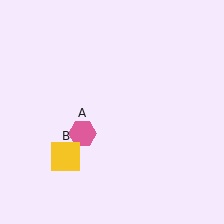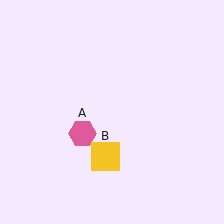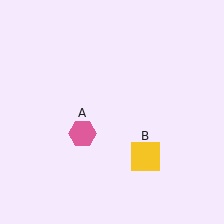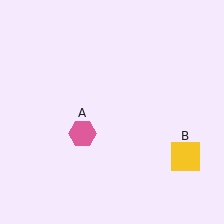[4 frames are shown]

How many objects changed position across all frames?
1 object changed position: yellow square (object B).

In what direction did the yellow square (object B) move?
The yellow square (object B) moved right.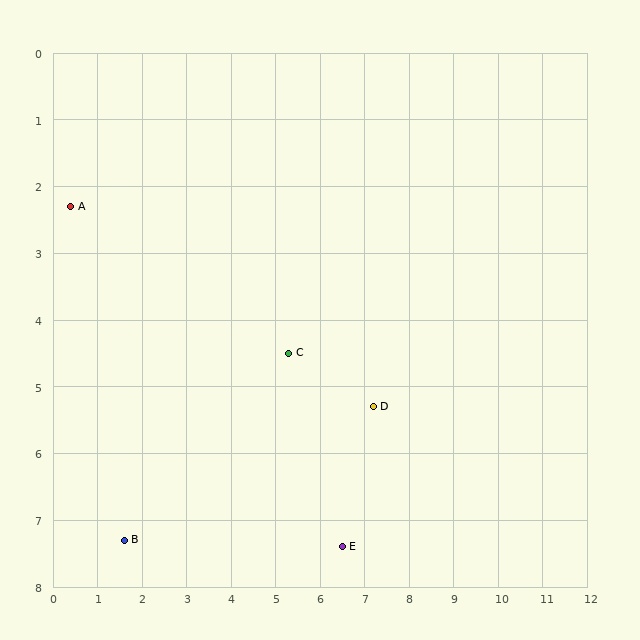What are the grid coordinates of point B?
Point B is at approximately (1.6, 7.3).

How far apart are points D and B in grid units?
Points D and B are about 5.9 grid units apart.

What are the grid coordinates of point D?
Point D is at approximately (7.2, 5.3).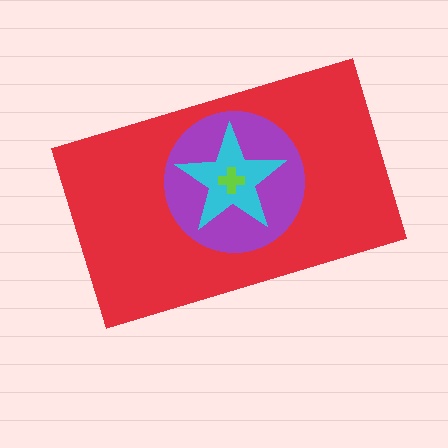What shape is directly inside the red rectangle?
The purple circle.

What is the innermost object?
The lime cross.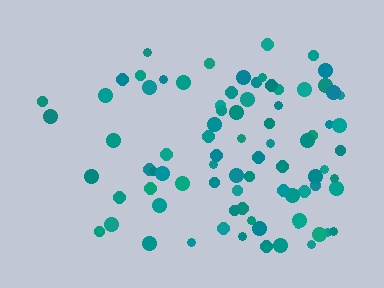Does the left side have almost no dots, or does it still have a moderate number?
Still a moderate number, just noticeably fewer than the right.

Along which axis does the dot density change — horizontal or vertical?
Horizontal.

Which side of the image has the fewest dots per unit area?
The left.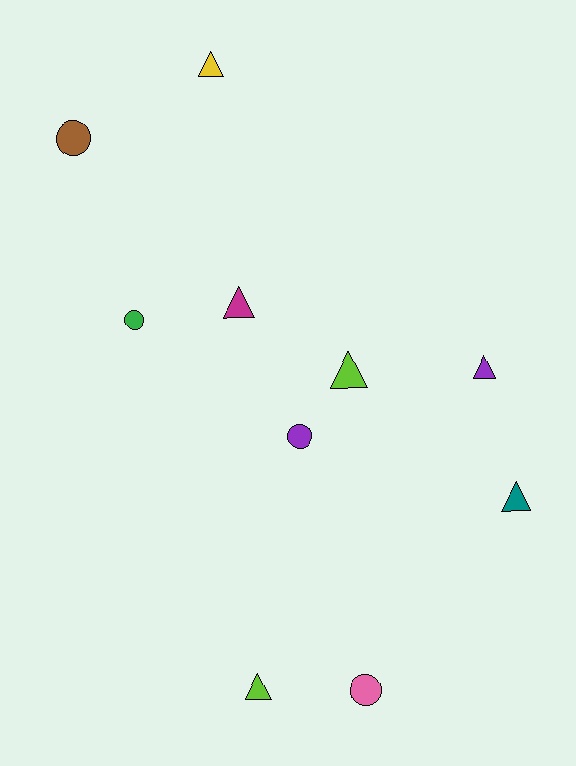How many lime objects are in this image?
There are 2 lime objects.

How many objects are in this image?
There are 10 objects.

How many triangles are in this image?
There are 6 triangles.